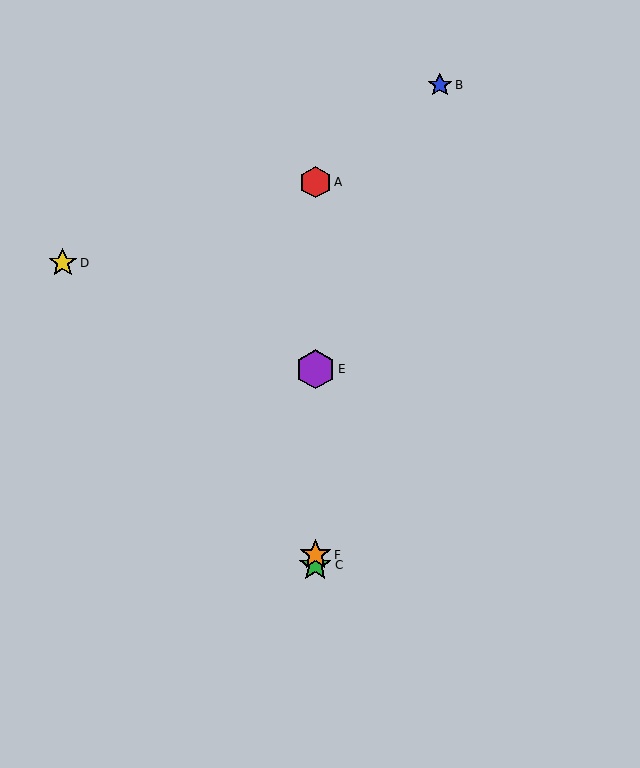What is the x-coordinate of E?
Object E is at x≈315.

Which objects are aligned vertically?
Objects A, C, E, F are aligned vertically.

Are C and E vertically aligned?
Yes, both are at x≈315.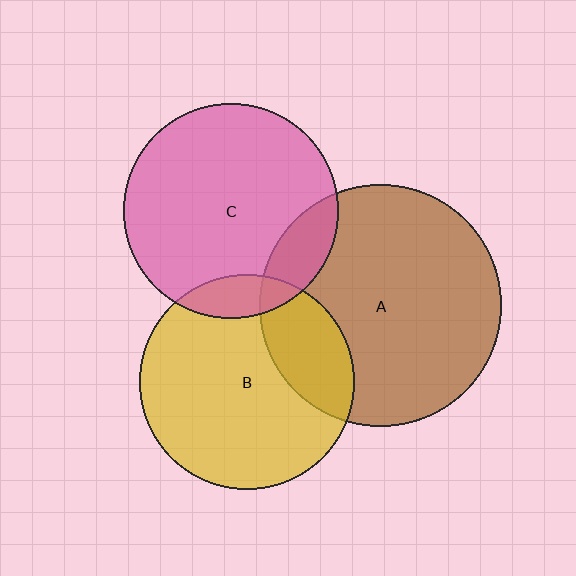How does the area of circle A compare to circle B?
Approximately 1.3 times.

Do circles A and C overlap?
Yes.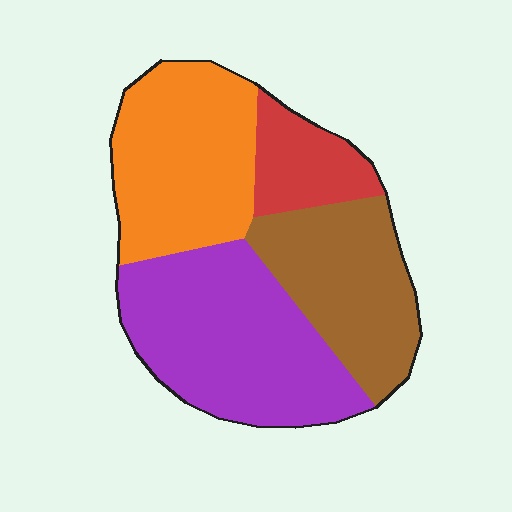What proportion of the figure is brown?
Brown takes up less than a quarter of the figure.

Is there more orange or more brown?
Orange.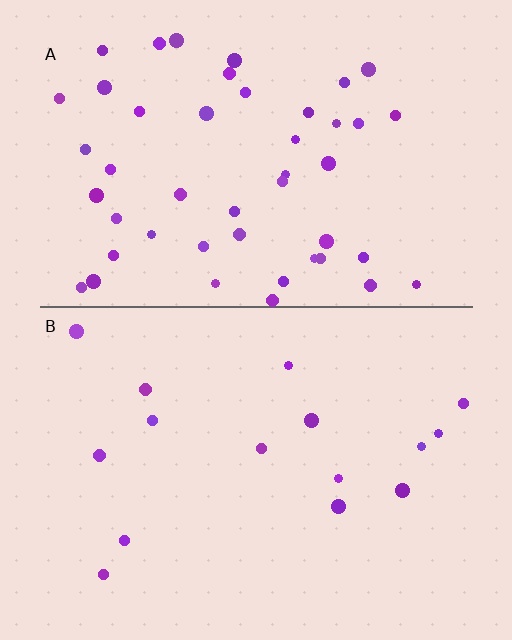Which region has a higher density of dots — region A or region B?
A (the top).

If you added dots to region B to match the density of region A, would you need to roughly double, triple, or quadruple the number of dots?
Approximately triple.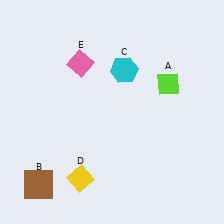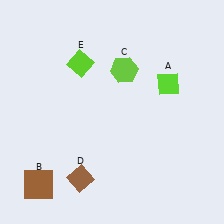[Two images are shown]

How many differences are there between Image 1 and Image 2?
There are 3 differences between the two images.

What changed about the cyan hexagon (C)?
In Image 1, C is cyan. In Image 2, it changed to lime.